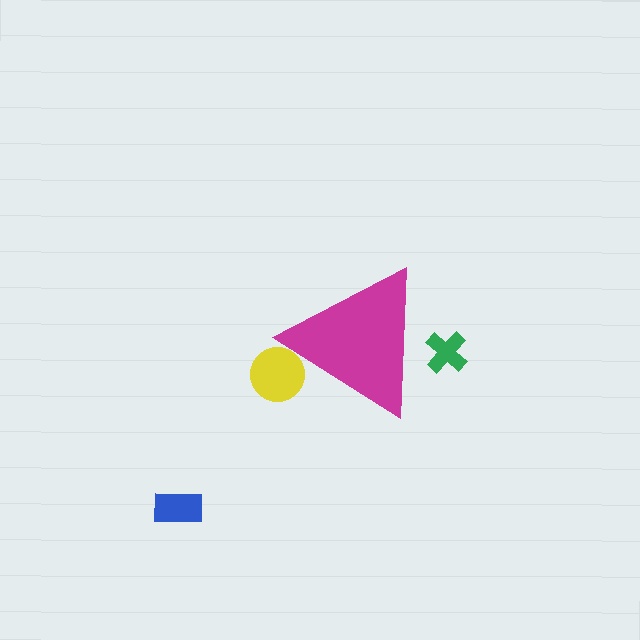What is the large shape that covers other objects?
A magenta triangle.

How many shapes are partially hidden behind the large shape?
2 shapes are partially hidden.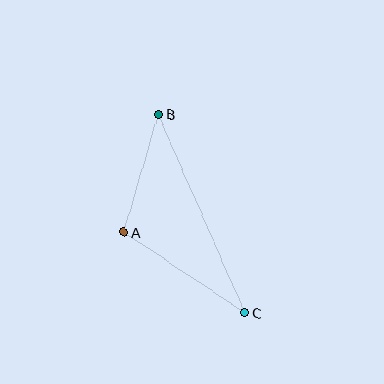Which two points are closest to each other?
Points A and B are closest to each other.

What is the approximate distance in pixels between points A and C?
The distance between A and C is approximately 146 pixels.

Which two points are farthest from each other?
Points B and C are farthest from each other.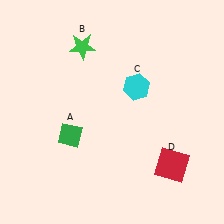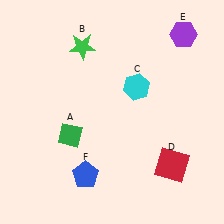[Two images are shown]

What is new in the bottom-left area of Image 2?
A blue pentagon (F) was added in the bottom-left area of Image 2.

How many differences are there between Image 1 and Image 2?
There are 2 differences between the two images.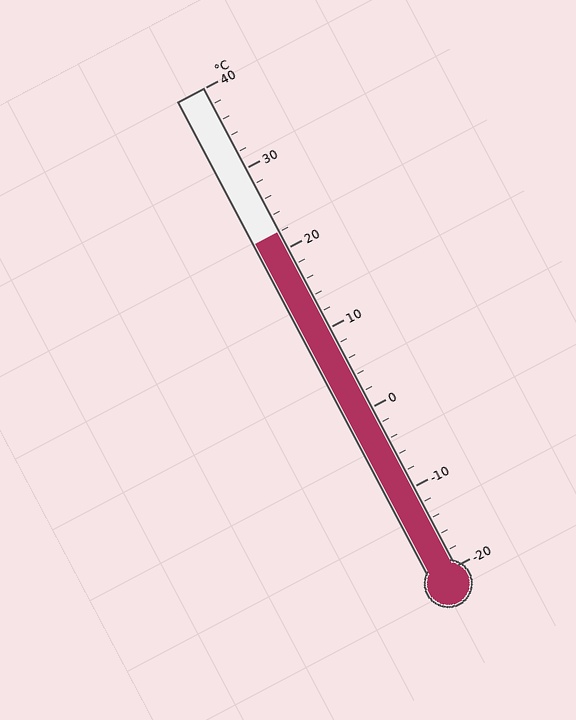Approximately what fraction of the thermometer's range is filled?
The thermometer is filled to approximately 70% of its range.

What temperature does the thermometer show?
The thermometer shows approximately 22°C.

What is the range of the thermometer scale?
The thermometer scale ranges from -20°C to 40°C.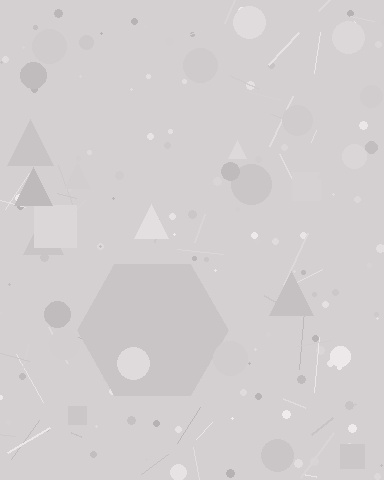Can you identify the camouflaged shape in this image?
The camouflaged shape is a hexagon.